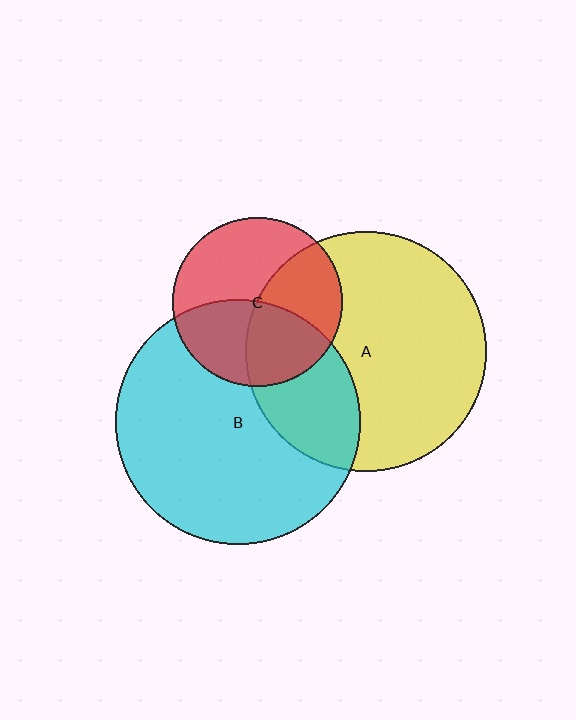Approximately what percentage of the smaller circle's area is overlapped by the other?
Approximately 30%.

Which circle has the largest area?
Circle B (cyan).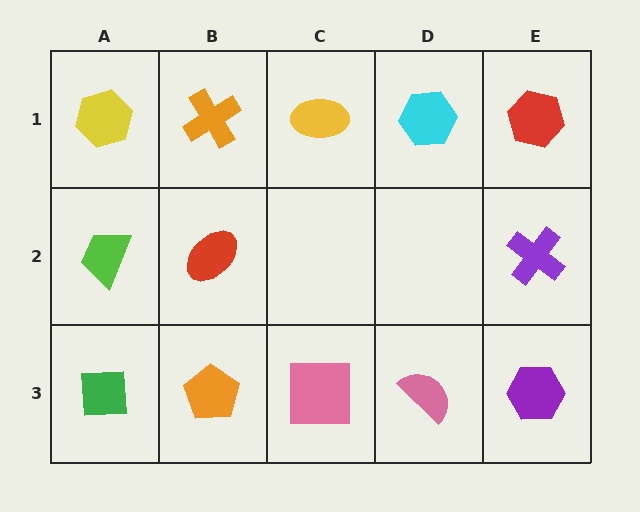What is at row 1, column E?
A red hexagon.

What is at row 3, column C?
A pink square.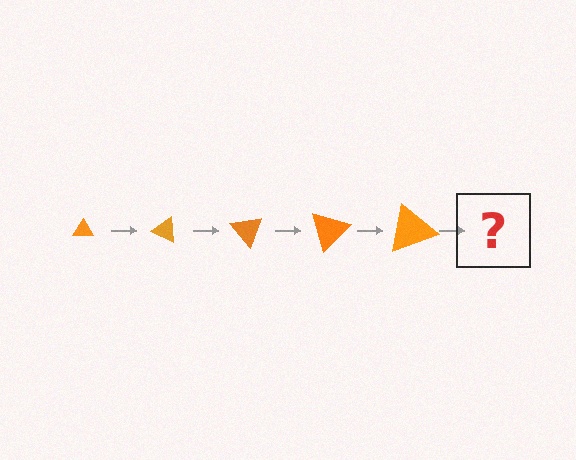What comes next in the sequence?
The next element should be a triangle, larger than the previous one and rotated 125 degrees from the start.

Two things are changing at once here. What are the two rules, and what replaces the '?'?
The two rules are that the triangle grows larger each step and it rotates 25 degrees each step. The '?' should be a triangle, larger than the previous one and rotated 125 degrees from the start.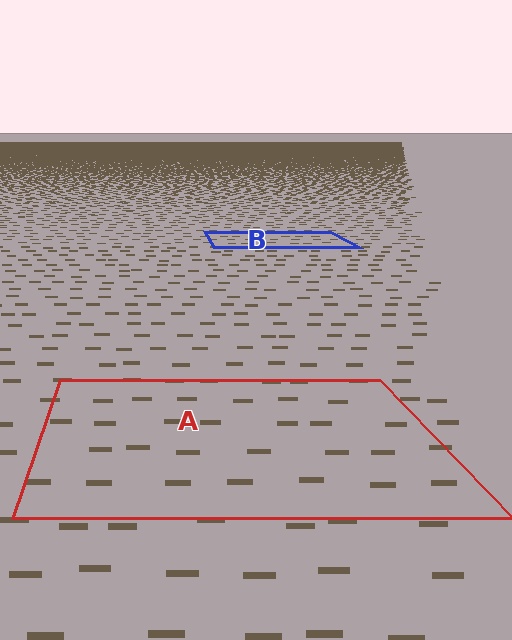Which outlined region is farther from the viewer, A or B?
Region B is farther from the viewer — the texture elements inside it appear smaller and more densely packed.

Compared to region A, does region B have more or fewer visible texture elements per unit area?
Region B has more texture elements per unit area — they are packed more densely because it is farther away.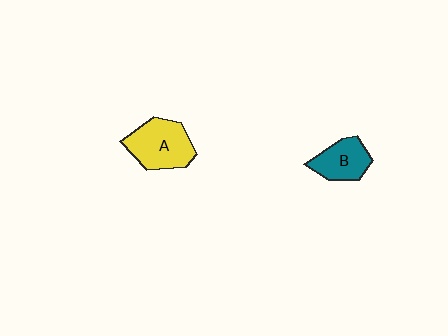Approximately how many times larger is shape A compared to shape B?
Approximately 1.4 times.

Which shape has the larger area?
Shape A (yellow).